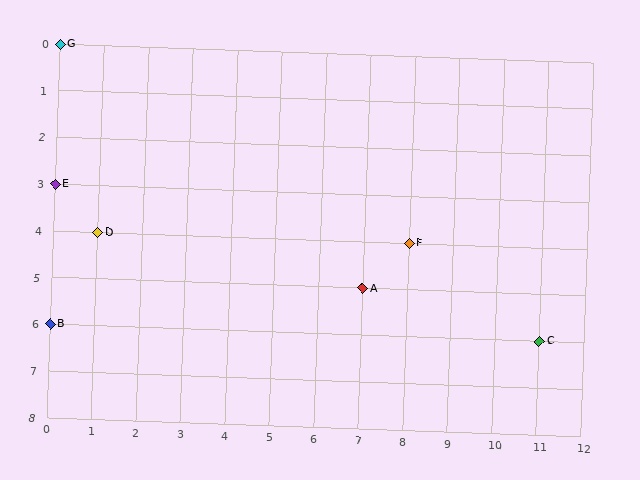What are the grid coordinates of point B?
Point B is at grid coordinates (0, 6).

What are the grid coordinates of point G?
Point G is at grid coordinates (0, 0).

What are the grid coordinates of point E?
Point E is at grid coordinates (0, 3).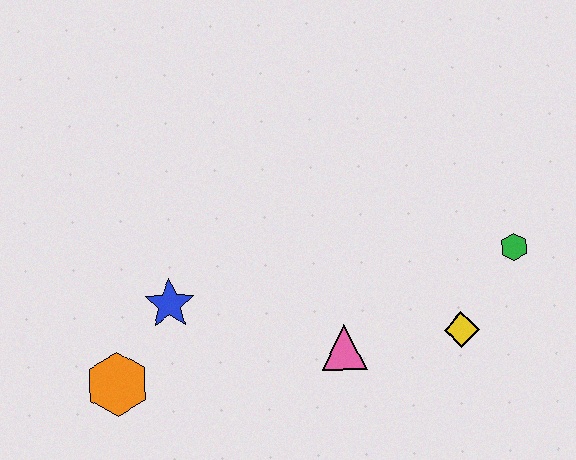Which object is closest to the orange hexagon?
The blue star is closest to the orange hexagon.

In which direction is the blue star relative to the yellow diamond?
The blue star is to the left of the yellow diamond.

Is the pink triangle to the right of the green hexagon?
No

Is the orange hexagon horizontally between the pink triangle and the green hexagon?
No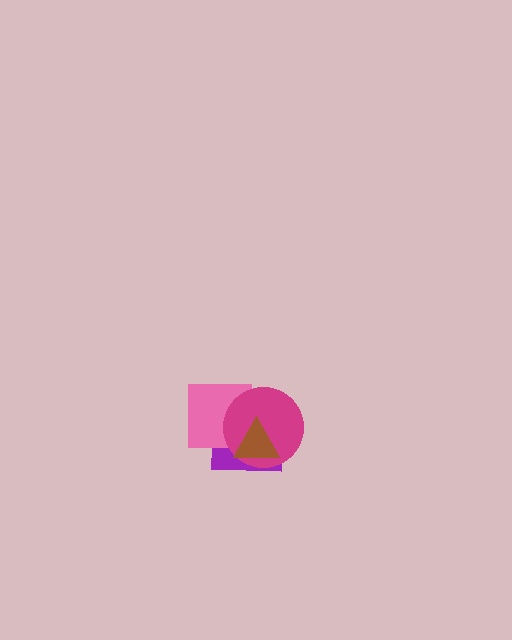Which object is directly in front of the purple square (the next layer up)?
The pink square is directly in front of the purple square.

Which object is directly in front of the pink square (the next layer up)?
The magenta circle is directly in front of the pink square.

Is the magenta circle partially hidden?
Yes, it is partially covered by another shape.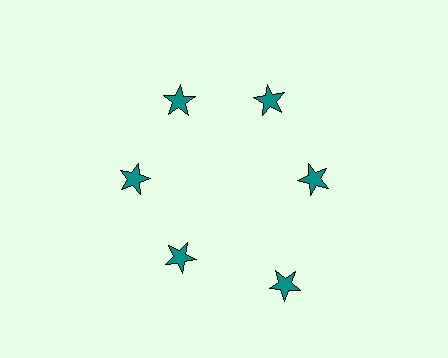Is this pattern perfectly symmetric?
No. The 6 teal stars are arranged in a ring, but one element near the 5 o'clock position is pushed outward from the center, breaking the 6-fold rotational symmetry.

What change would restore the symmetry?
The symmetry would be restored by moving it inward, back onto the ring so that all 6 stars sit at equal angles and equal distance from the center.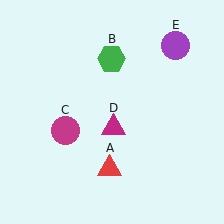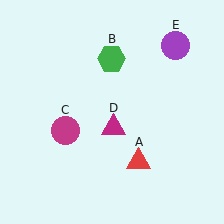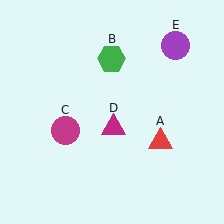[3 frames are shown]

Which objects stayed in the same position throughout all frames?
Green hexagon (object B) and magenta circle (object C) and magenta triangle (object D) and purple circle (object E) remained stationary.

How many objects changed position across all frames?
1 object changed position: red triangle (object A).